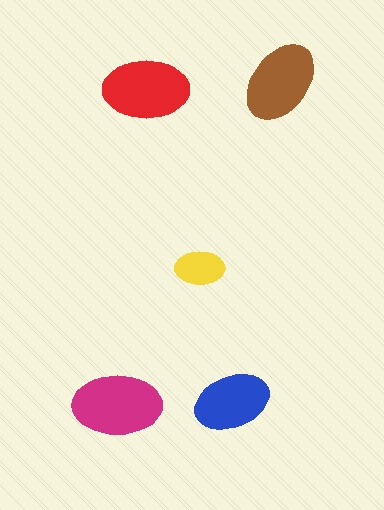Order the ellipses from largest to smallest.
the magenta one, the red one, the brown one, the blue one, the yellow one.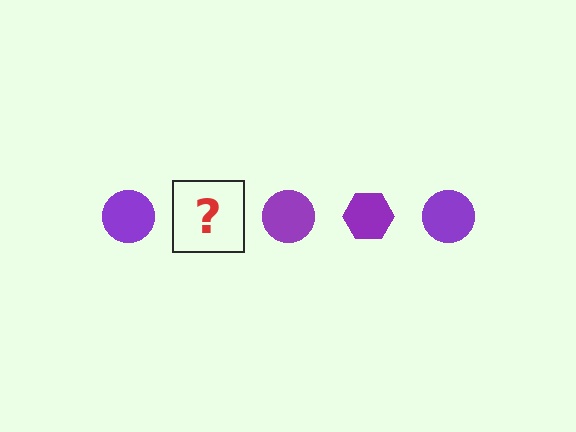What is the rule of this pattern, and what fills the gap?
The rule is that the pattern cycles through circle, hexagon shapes in purple. The gap should be filled with a purple hexagon.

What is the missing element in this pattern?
The missing element is a purple hexagon.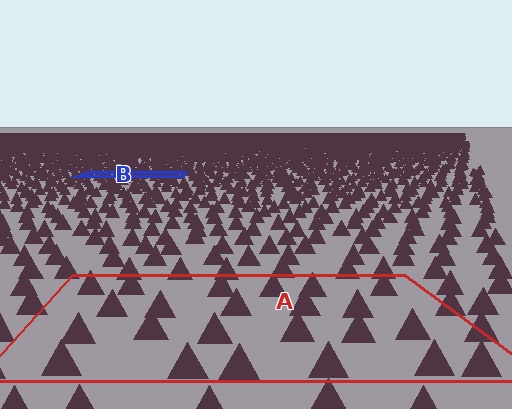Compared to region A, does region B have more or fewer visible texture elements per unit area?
Region B has more texture elements per unit area — they are packed more densely because it is farther away.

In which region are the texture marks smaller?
The texture marks are smaller in region B, because it is farther away.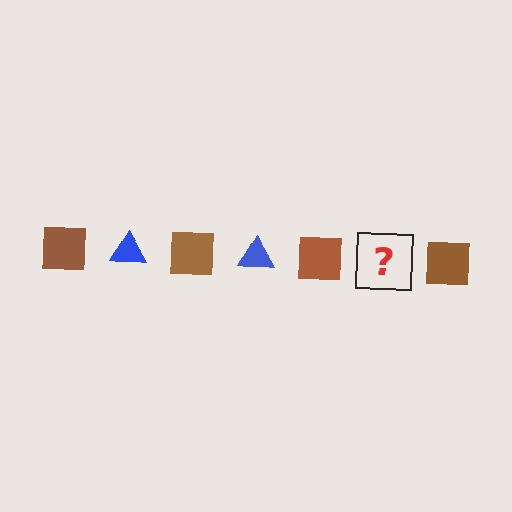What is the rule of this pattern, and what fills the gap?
The rule is that the pattern alternates between brown square and blue triangle. The gap should be filled with a blue triangle.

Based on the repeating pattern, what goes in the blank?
The blank should be a blue triangle.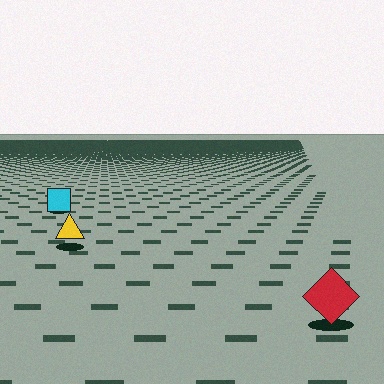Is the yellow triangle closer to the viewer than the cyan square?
Yes. The yellow triangle is closer — you can tell from the texture gradient: the ground texture is coarser near it.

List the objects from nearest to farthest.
From nearest to farthest: the red diamond, the yellow triangle, the cyan square.